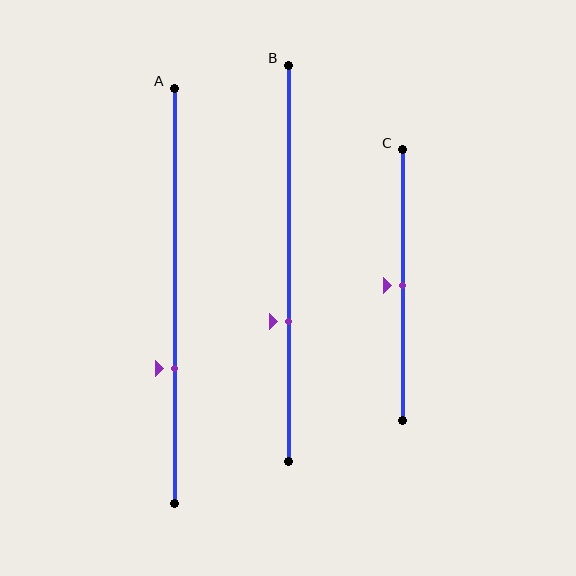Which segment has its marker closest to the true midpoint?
Segment C has its marker closest to the true midpoint.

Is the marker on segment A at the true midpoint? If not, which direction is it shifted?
No, the marker on segment A is shifted downward by about 18% of the segment length.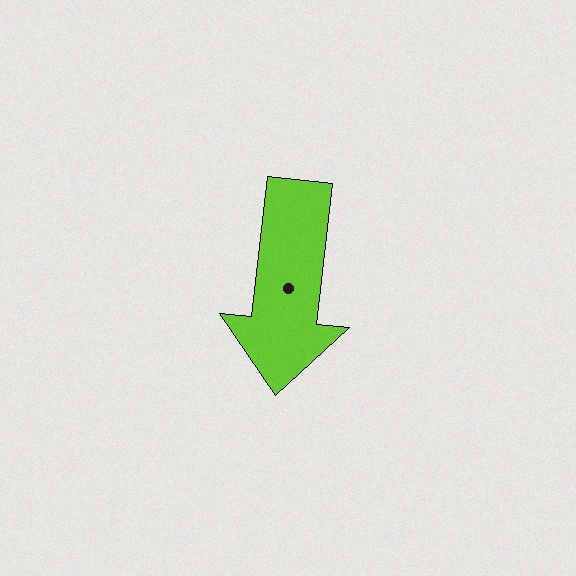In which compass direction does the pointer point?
South.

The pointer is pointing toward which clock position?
Roughly 6 o'clock.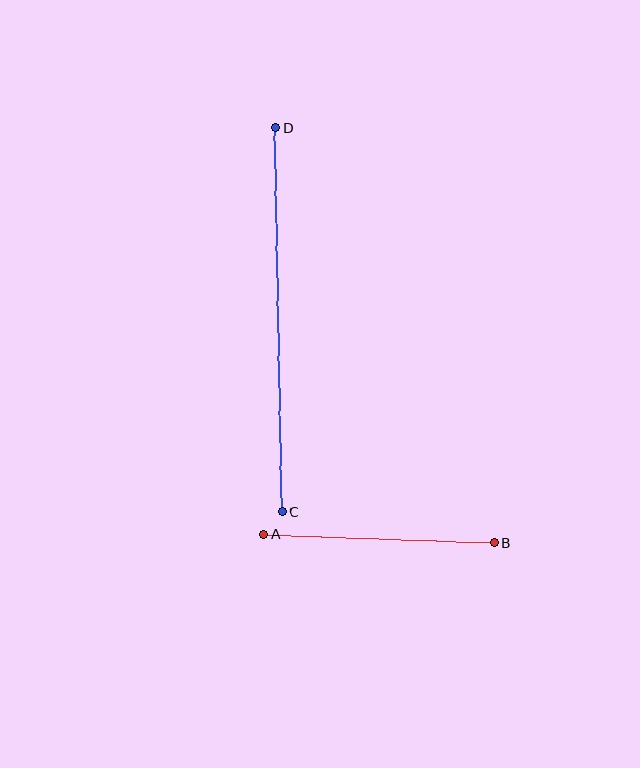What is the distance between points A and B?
The distance is approximately 230 pixels.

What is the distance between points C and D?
The distance is approximately 384 pixels.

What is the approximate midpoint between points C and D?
The midpoint is at approximately (278, 320) pixels.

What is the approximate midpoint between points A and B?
The midpoint is at approximately (379, 539) pixels.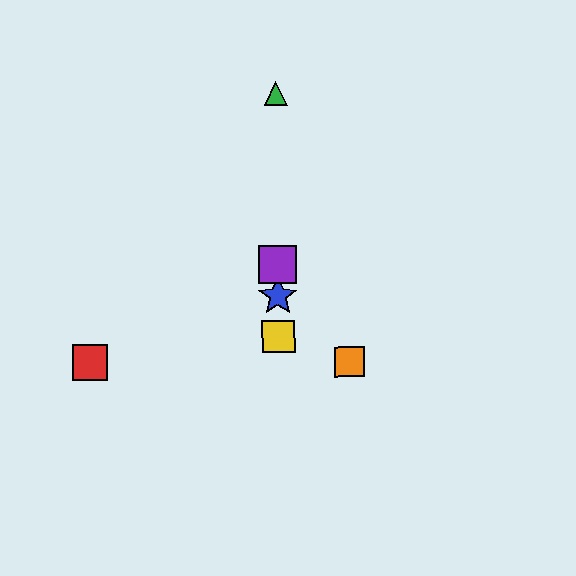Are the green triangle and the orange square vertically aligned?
No, the green triangle is at x≈276 and the orange square is at x≈349.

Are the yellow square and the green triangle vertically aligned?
Yes, both are at x≈278.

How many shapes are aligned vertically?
4 shapes (the blue star, the green triangle, the yellow square, the purple square) are aligned vertically.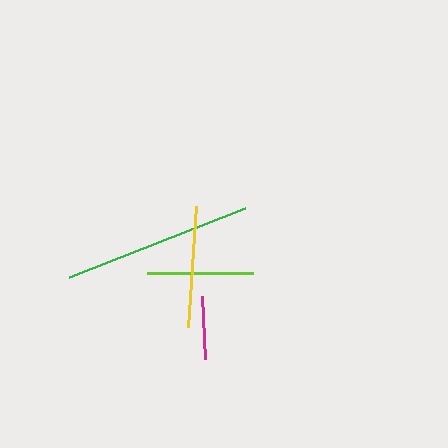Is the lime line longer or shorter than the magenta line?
The lime line is longer than the magenta line.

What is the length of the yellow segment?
The yellow segment is approximately 121 pixels long.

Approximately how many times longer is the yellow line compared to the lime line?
The yellow line is approximately 1.1 times the length of the lime line.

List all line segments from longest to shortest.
From longest to shortest: green, yellow, lime, magenta.